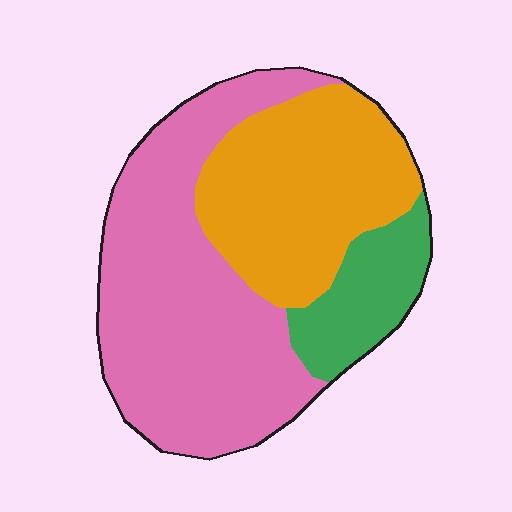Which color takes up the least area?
Green, at roughly 15%.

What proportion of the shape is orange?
Orange covers roughly 35% of the shape.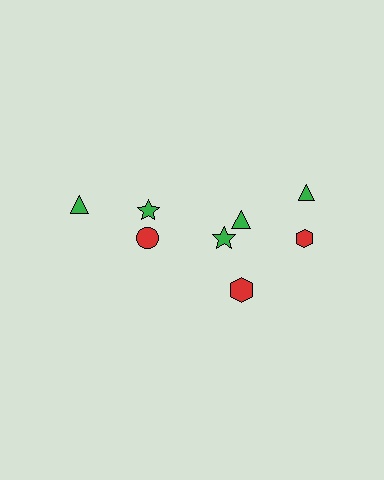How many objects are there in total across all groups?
There are 8 objects.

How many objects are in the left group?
There are 3 objects.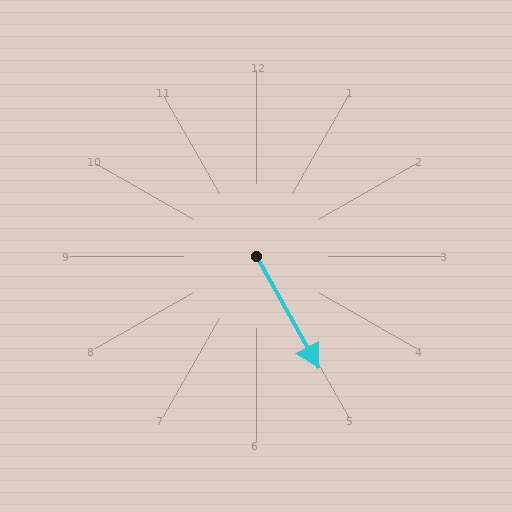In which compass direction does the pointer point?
Southeast.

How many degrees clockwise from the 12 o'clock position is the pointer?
Approximately 151 degrees.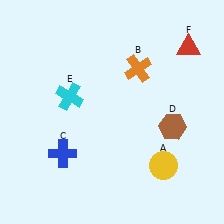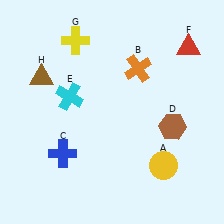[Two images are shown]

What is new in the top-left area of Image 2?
A brown triangle (H) was added in the top-left area of Image 2.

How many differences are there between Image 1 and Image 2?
There are 2 differences between the two images.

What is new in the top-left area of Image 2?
A yellow cross (G) was added in the top-left area of Image 2.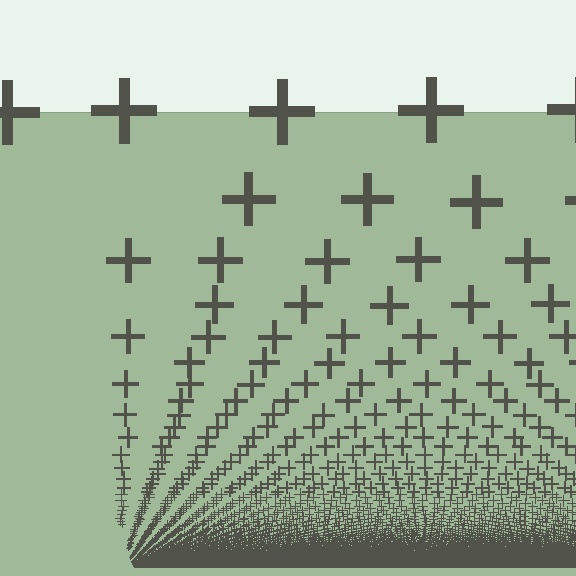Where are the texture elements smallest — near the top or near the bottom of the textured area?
Near the bottom.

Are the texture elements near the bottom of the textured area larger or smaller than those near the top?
Smaller. The gradient is inverted — elements near the bottom are smaller and denser.